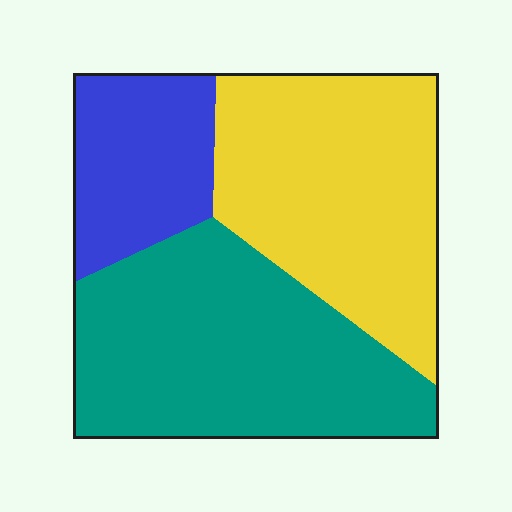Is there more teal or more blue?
Teal.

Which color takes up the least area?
Blue, at roughly 20%.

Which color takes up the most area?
Teal, at roughly 45%.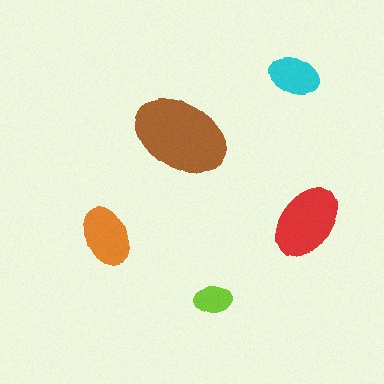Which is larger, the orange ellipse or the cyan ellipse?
The orange one.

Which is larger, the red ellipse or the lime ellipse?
The red one.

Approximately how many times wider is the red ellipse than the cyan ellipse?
About 1.5 times wider.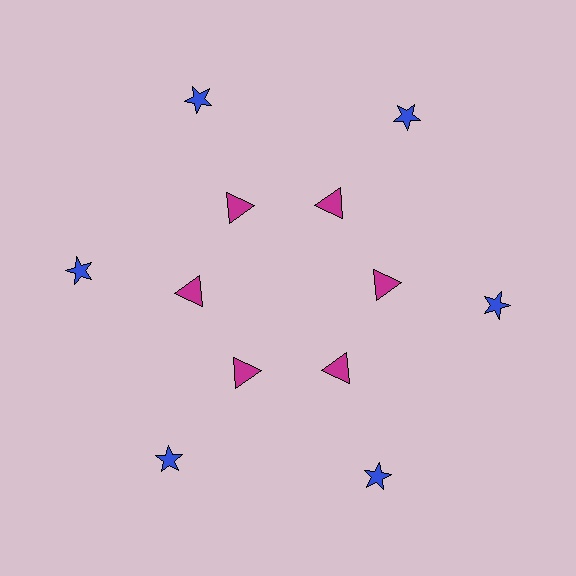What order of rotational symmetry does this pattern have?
This pattern has 6-fold rotational symmetry.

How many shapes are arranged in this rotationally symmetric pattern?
There are 12 shapes, arranged in 6 groups of 2.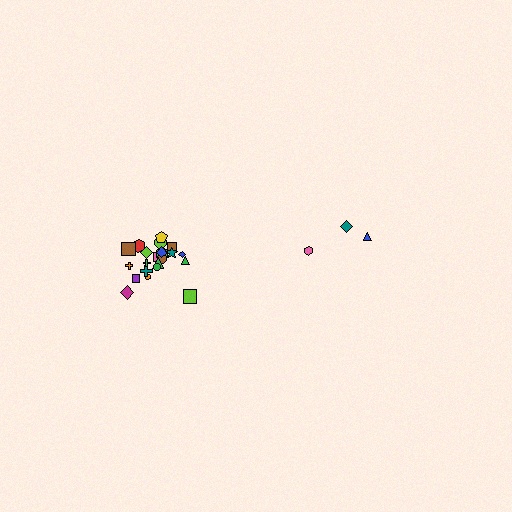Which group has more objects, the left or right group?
The left group.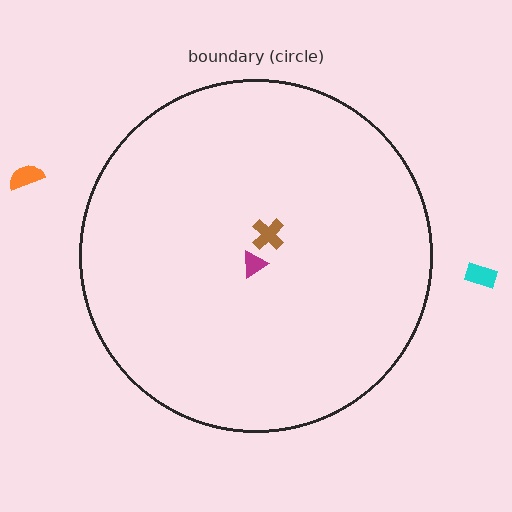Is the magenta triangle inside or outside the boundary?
Inside.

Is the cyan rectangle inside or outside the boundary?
Outside.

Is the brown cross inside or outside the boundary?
Inside.